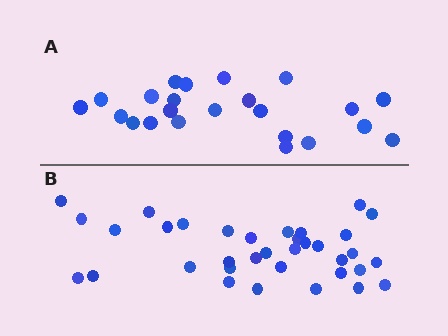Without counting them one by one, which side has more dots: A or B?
Region B (the bottom region) has more dots.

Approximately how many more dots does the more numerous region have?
Region B has roughly 12 or so more dots than region A.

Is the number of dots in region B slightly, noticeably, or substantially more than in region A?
Region B has substantially more. The ratio is roughly 1.5 to 1.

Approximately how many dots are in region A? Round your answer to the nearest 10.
About 20 dots. (The exact count is 23, which rounds to 20.)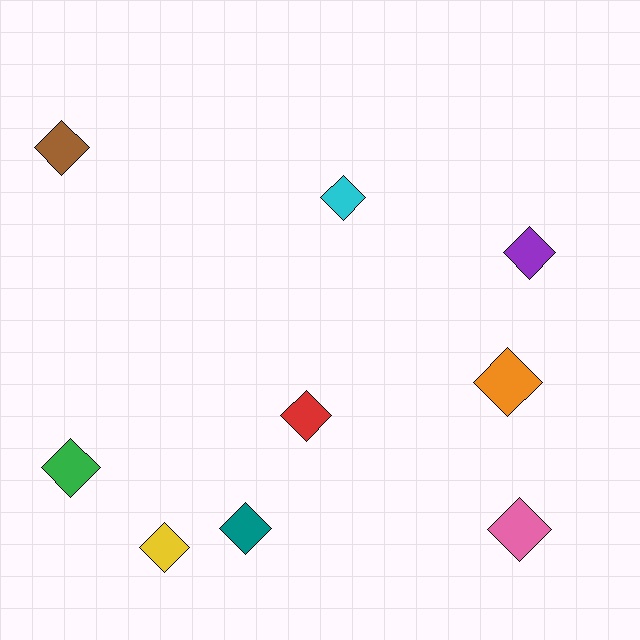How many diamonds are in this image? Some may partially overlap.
There are 9 diamonds.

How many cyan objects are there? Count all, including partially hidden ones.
There is 1 cyan object.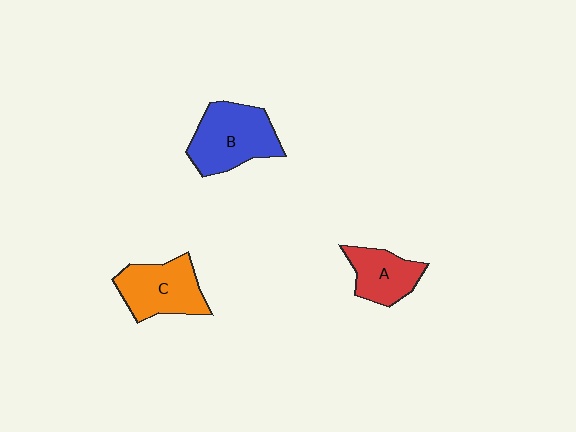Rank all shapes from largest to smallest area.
From largest to smallest: B (blue), C (orange), A (red).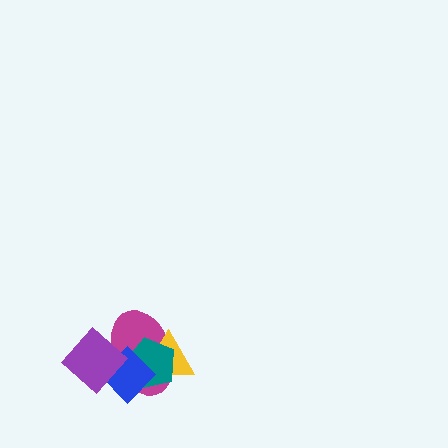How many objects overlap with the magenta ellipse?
4 objects overlap with the magenta ellipse.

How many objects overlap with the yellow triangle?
3 objects overlap with the yellow triangle.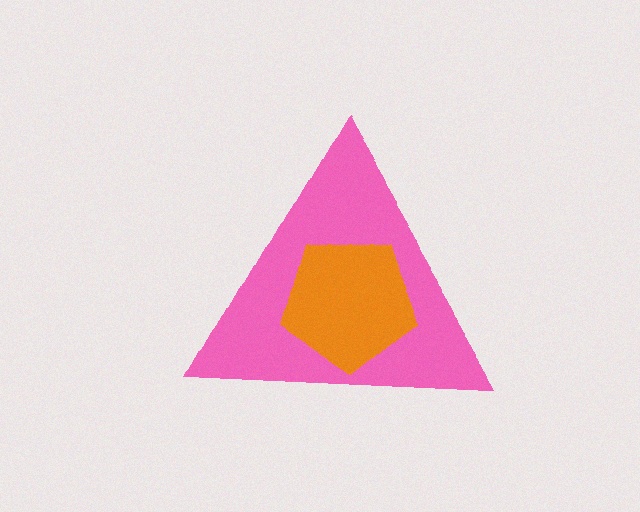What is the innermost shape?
The orange pentagon.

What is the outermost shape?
The pink triangle.